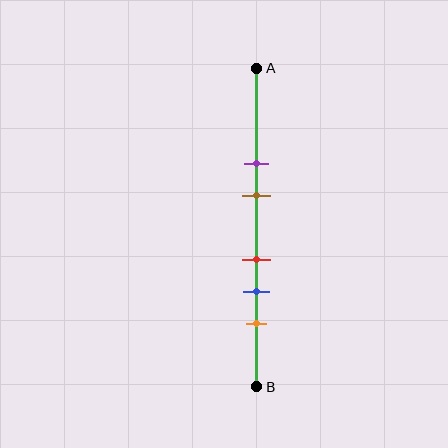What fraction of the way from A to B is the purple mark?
The purple mark is approximately 30% (0.3) of the way from A to B.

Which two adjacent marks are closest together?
The red and blue marks are the closest adjacent pair.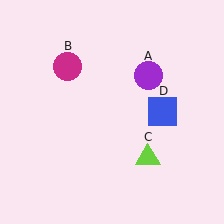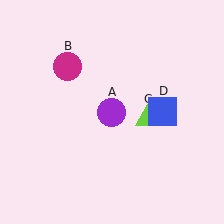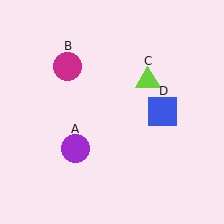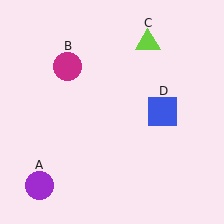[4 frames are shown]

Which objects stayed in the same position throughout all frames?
Magenta circle (object B) and blue square (object D) remained stationary.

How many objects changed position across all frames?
2 objects changed position: purple circle (object A), lime triangle (object C).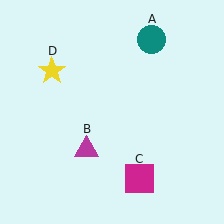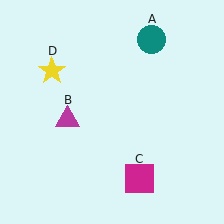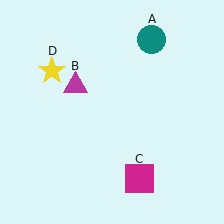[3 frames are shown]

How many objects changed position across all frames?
1 object changed position: magenta triangle (object B).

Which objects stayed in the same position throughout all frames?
Teal circle (object A) and magenta square (object C) and yellow star (object D) remained stationary.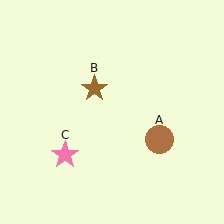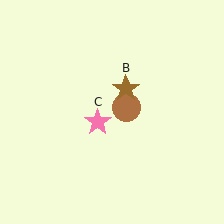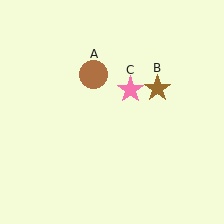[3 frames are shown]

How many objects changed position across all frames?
3 objects changed position: brown circle (object A), brown star (object B), pink star (object C).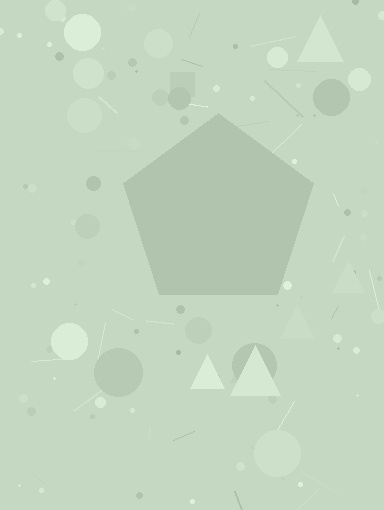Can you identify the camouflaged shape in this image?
The camouflaged shape is a pentagon.